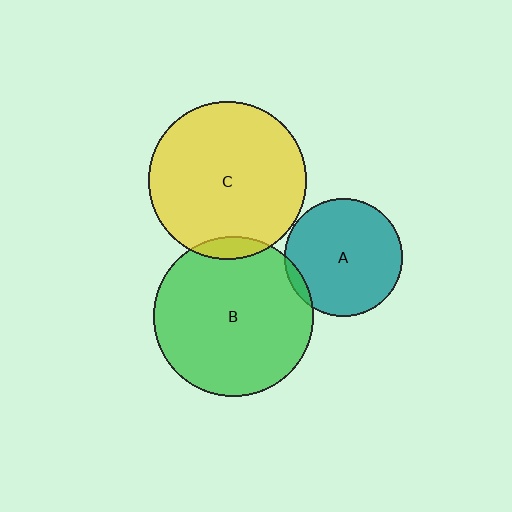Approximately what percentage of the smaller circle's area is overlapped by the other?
Approximately 5%.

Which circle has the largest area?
Circle B (green).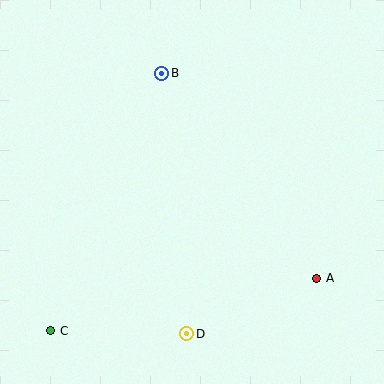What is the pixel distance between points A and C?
The distance between A and C is 271 pixels.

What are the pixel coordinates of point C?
Point C is at (51, 331).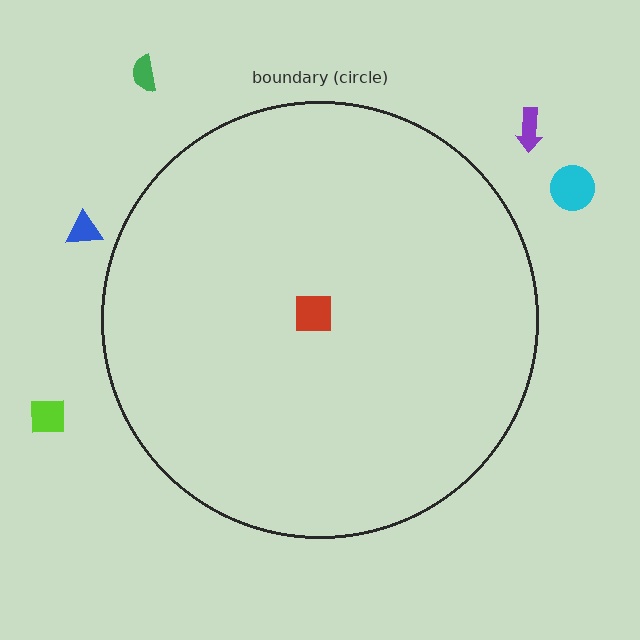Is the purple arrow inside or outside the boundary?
Outside.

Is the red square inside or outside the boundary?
Inside.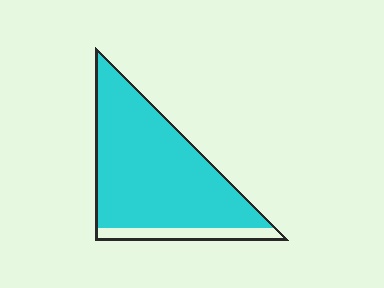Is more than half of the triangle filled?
Yes.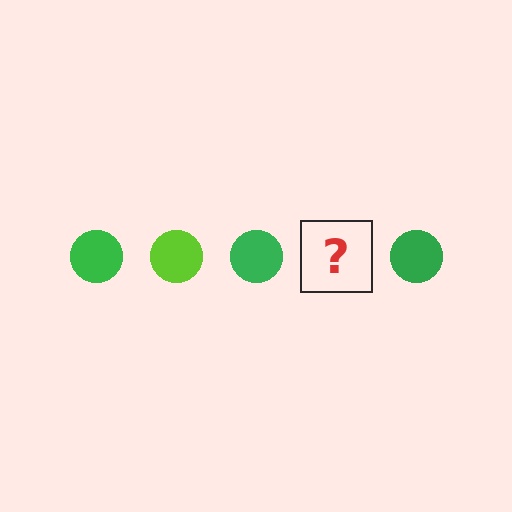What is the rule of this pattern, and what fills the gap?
The rule is that the pattern cycles through green, lime circles. The gap should be filled with a lime circle.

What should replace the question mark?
The question mark should be replaced with a lime circle.